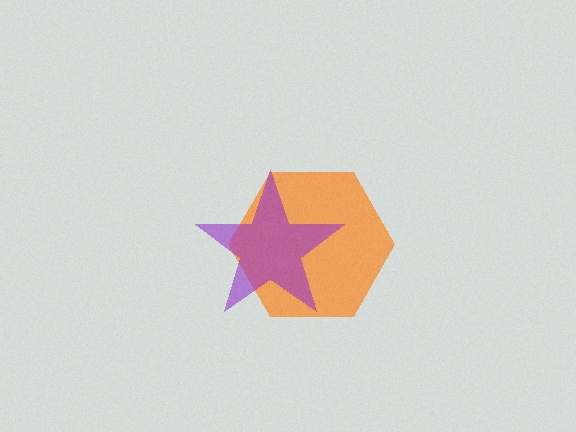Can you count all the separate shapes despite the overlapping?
Yes, there are 2 separate shapes.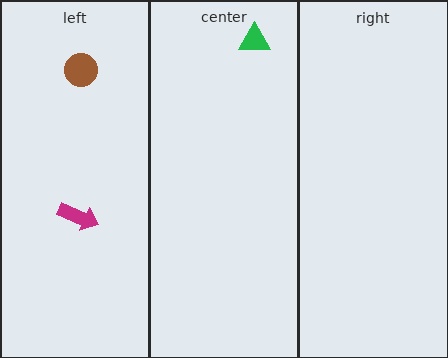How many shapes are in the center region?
1.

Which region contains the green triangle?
The center region.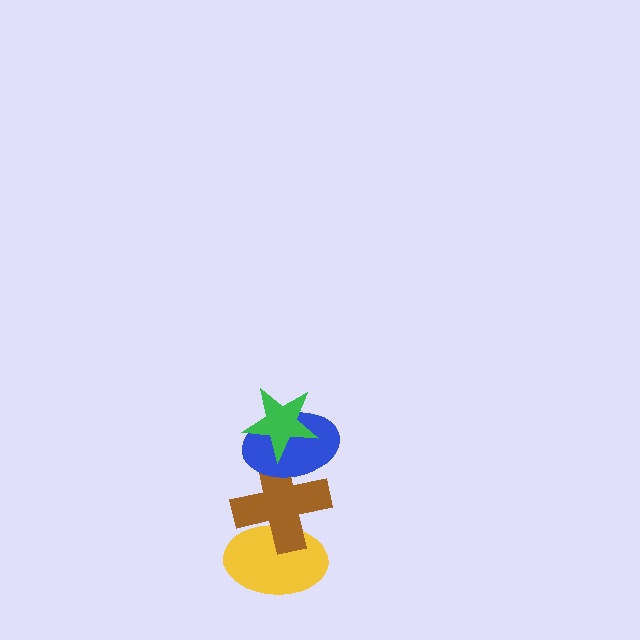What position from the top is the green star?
The green star is 1st from the top.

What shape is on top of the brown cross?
The blue ellipse is on top of the brown cross.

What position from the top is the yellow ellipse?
The yellow ellipse is 4th from the top.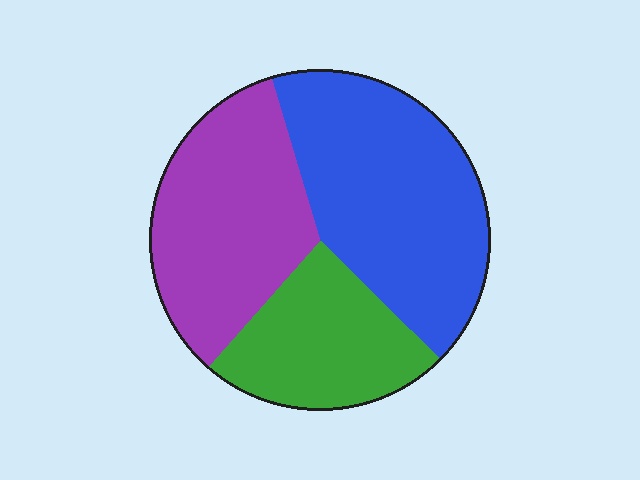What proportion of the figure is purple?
Purple covers roughly 35% of the figure.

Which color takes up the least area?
Green, at roughly 25%.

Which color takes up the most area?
Blue, at roughly 40%.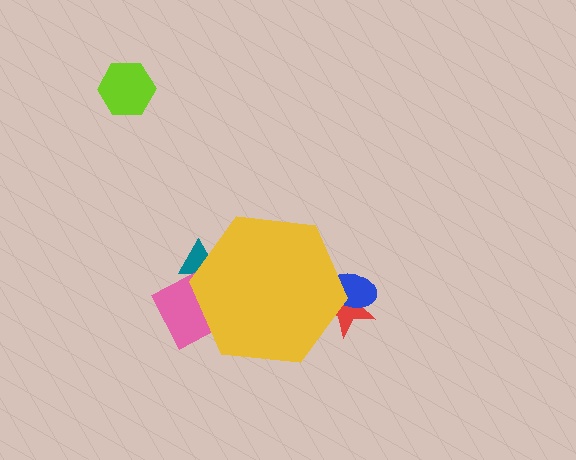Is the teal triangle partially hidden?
Yes, the teal triangle is partially hidden behind the yellow hexagon.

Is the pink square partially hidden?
Yes, the pink square is partially hidden behind the yellow hexagon.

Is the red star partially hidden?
Yes, the red star is partially hidden behind the yellow hexagon.